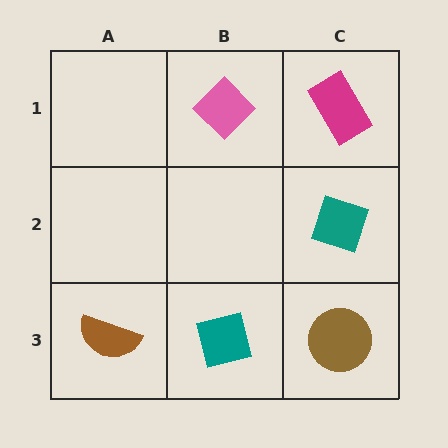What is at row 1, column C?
A magenta rectangle.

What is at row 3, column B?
A teal square.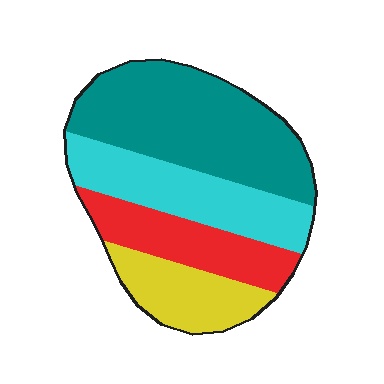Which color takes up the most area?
Teal, at roughly 40%.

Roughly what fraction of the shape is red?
Red covers around 20% of the shape.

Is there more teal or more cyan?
Teal.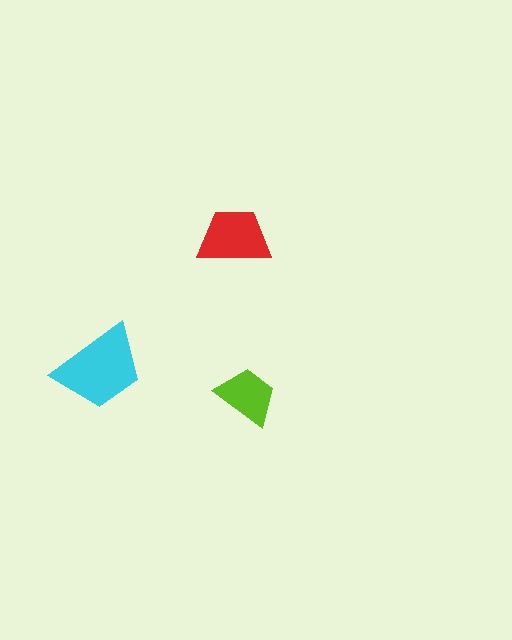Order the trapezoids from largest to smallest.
the cyan one, the red one, the lime one.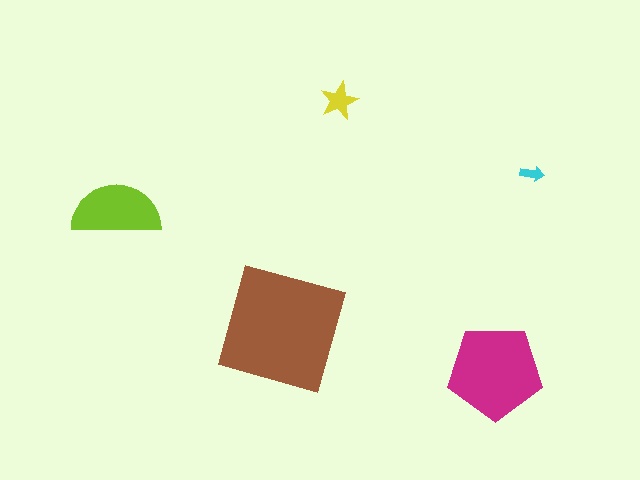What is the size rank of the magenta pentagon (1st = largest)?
2nd.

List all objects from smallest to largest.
The cyan arrow, the yellow star, the lime semicircle, the magenta pentagon, the brown square.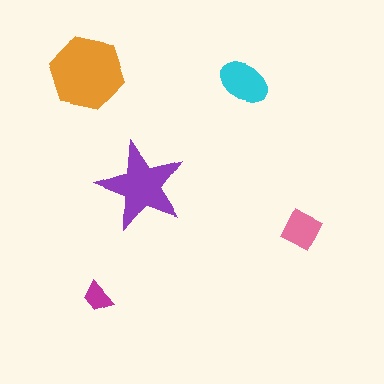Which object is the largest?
The orange hexagon.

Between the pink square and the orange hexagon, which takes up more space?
The orange hexagon.